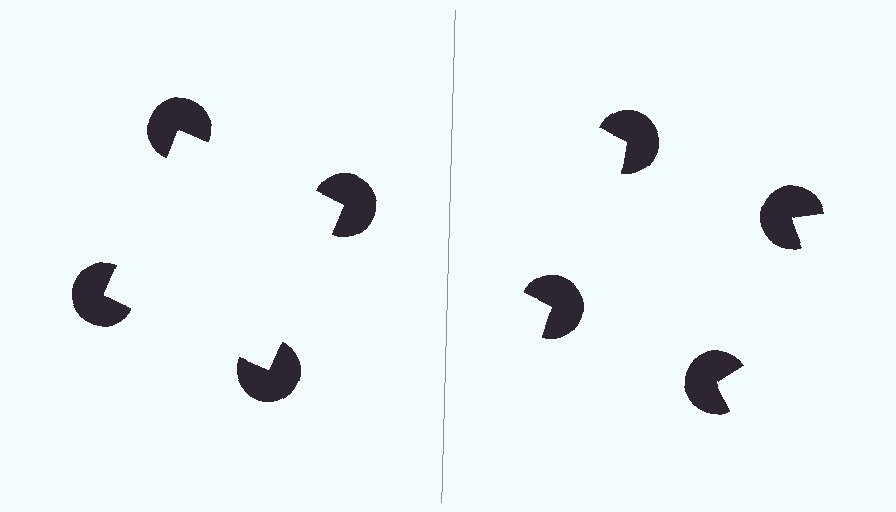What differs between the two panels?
The pac-man discs are positioned identically on both sides; only the wedge orientations differ. On the left they align to a square; on the right they are misaligned.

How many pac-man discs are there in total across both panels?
8 — 4 on each side.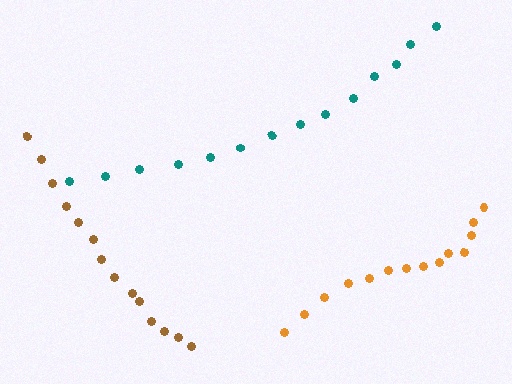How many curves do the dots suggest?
There are 3 distinct paths.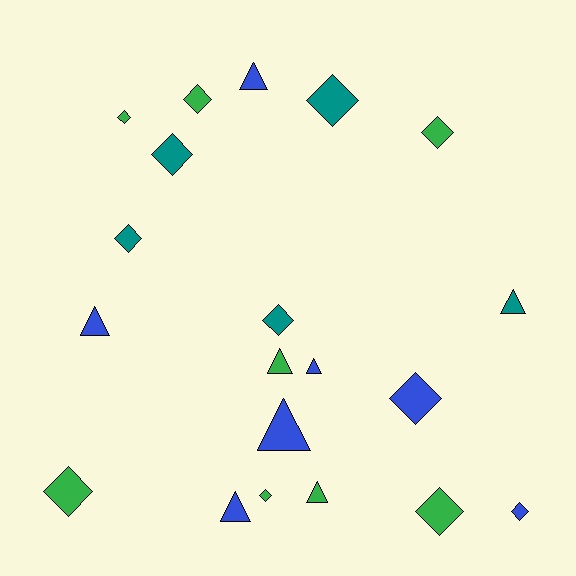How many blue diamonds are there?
There are 2 blue diamonds.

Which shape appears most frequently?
Diamond, with 12 objects.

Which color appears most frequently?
Green, with 8 objects.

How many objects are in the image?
There are 20 objects.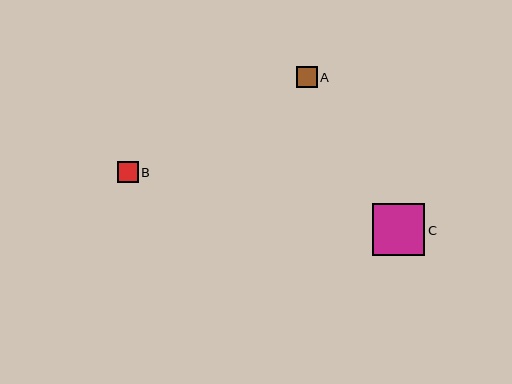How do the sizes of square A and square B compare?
Square A and square B are approximately the same size.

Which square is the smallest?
Square B is the smallest with a size of approximately 21 pixels.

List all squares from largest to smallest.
From largest to smallest: C, A, B.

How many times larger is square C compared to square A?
Square C is approximately 2.5 times the size of square A.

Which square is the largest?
Square C is the largest with a size of approximately 52 pixels.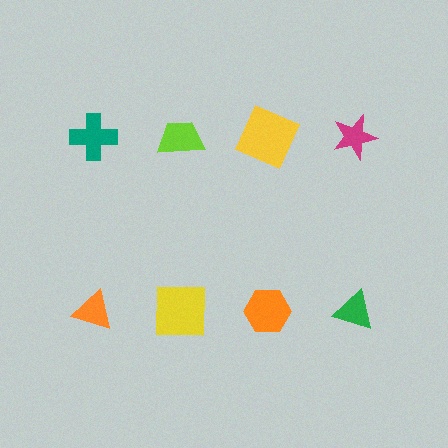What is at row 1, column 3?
A yellow square.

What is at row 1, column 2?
A lime trapezoid.